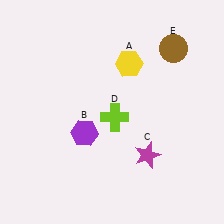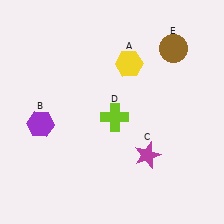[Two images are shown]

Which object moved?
The purple hexagon (B) moved left.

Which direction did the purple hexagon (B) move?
The purple hexagon (B) moved left.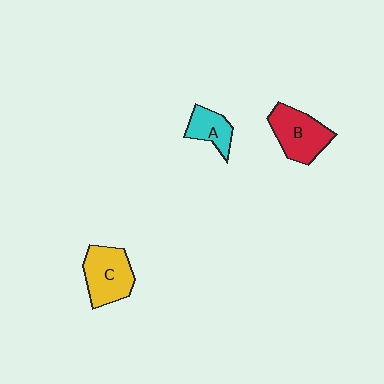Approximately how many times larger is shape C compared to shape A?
Approximately 1.7 times.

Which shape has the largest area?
Shape C (yellow).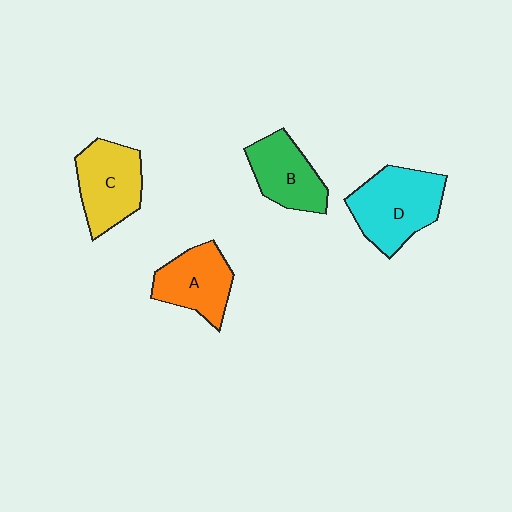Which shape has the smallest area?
Shape B (green).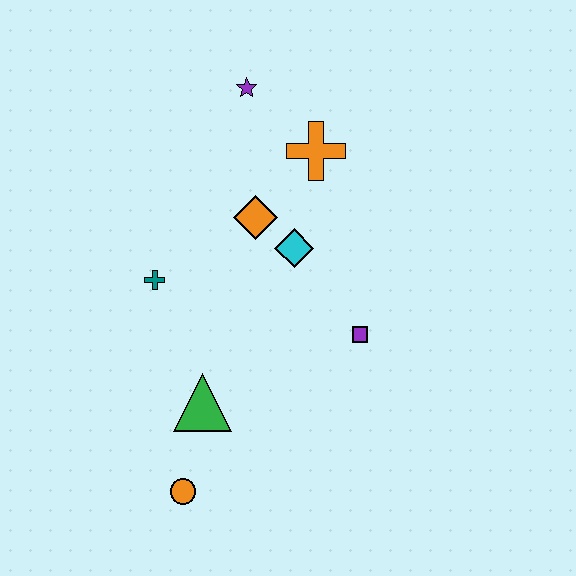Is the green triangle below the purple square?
Yes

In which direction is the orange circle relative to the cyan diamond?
The orange circle is below the cyan diamond.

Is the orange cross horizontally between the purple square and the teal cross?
Yes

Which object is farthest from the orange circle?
The purple star is farthest from the orange circle.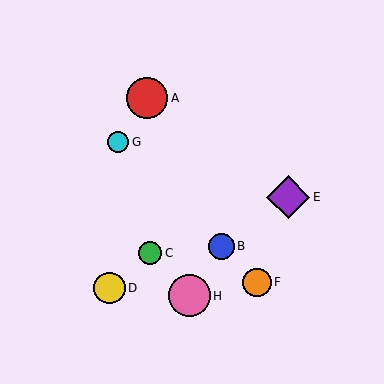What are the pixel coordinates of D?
Object D is at (109, 288).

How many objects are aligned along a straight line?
3 objects (B, F, G) are aligned along a straight line.